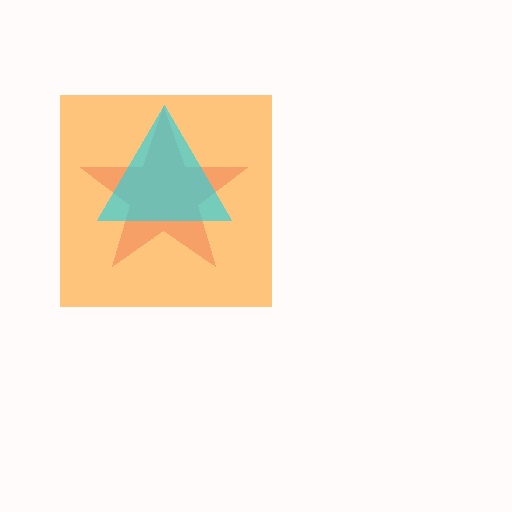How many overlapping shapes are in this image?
There are 3 overlapping shapes in the image.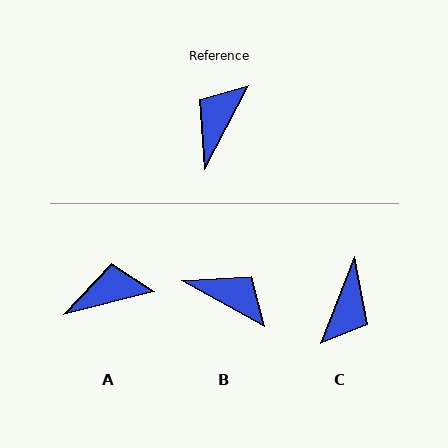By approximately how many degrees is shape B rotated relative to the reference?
Approximately 92 degrees clockwise.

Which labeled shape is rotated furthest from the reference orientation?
C, about 174 degrees away.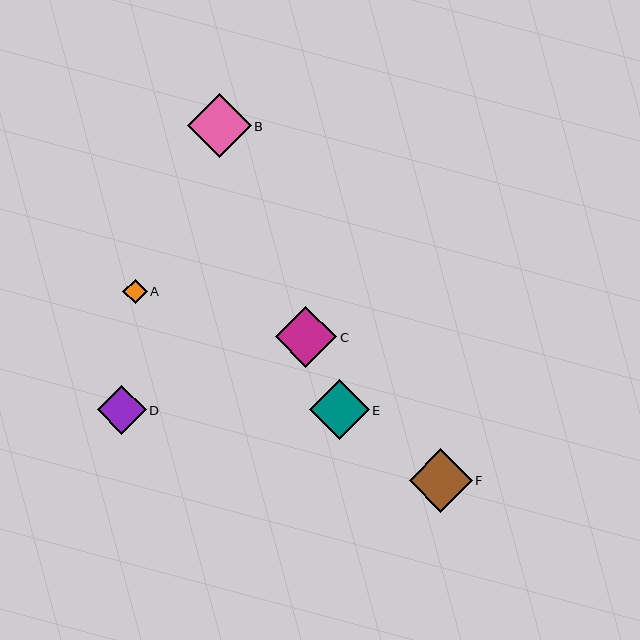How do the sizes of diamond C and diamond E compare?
Diamond C and diamond E are approximately the same size.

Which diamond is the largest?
Diamond B is the largest with a size of approximately 64 pixels.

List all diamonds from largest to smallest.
From largest to smallest: B, F, C, E, D, A.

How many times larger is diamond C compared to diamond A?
Diamond C is approximately 2.5 times the size of diamond A.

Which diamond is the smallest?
Diamond A is the smallest with a size of approximately 24 pixels.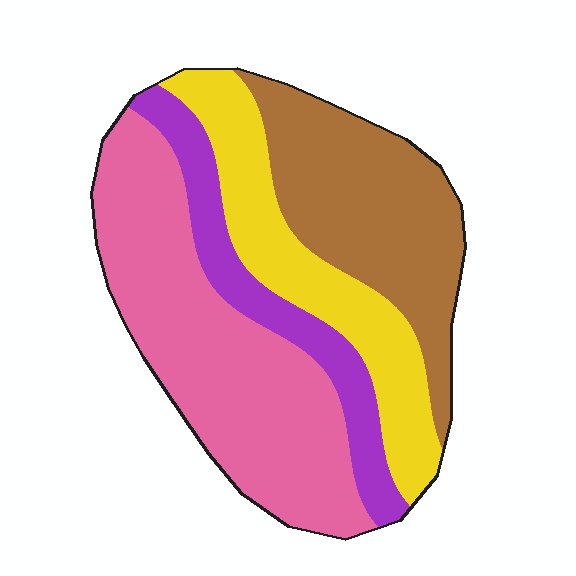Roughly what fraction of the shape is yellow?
Yellow covers 21% of the shape.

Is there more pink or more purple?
Pink.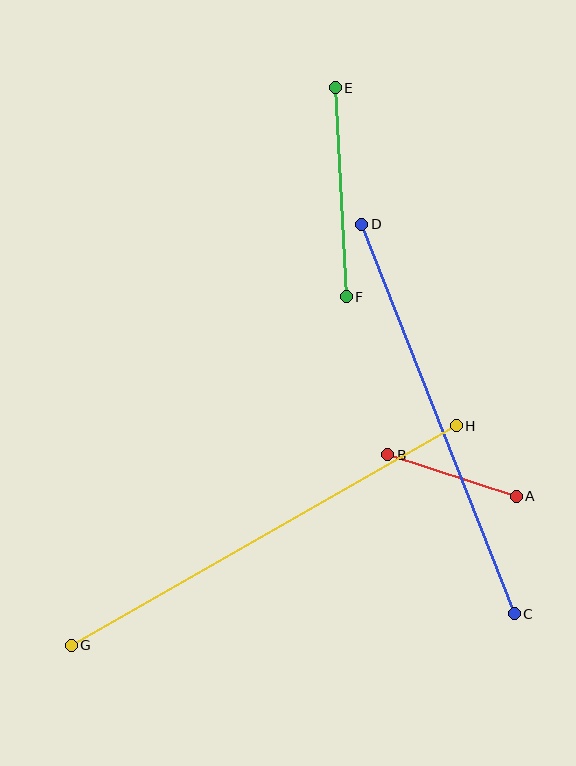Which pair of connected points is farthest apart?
Points G and H are farthest apart.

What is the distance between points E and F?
The distance is approximately 209 pixels.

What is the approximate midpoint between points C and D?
The midpoint is at approximately (438, 419) pixels.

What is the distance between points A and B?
The distance is approximately 135 pixels.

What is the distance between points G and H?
The distance is approximately 443 pixels.